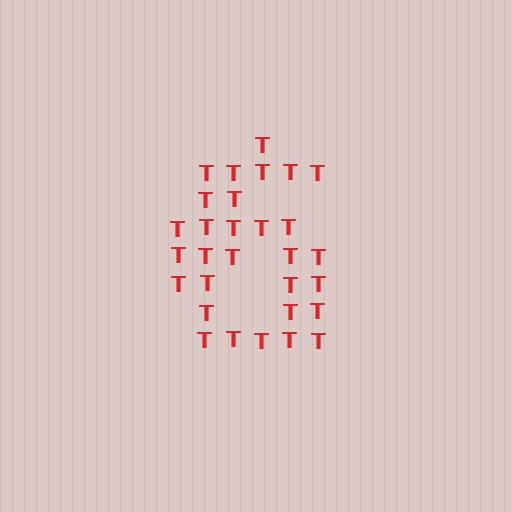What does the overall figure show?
The overall figure shows the digit 6.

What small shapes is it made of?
It is made of small letter T's.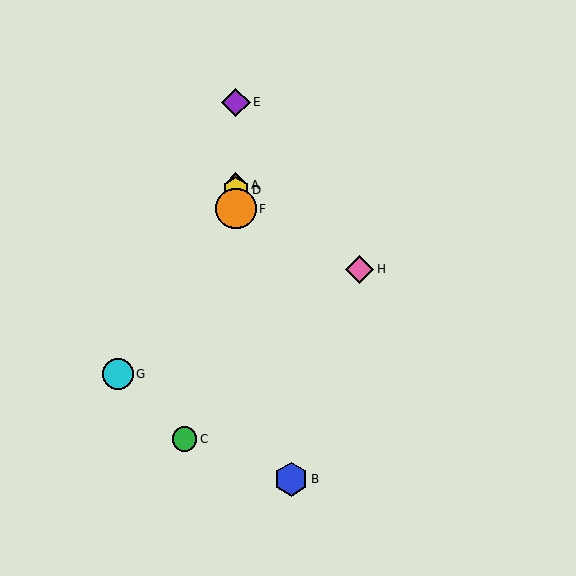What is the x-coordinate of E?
Object E is at x≈236.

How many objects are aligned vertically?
4 objects (A, D, E, F) are aligned vertically.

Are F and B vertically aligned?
No, F is at x≈236 and B is at x≈291.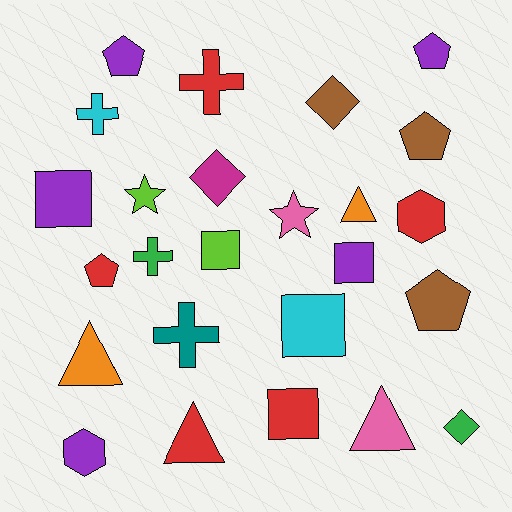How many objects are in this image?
There are 25 objects.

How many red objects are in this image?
There are 5 red objects.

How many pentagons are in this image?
There are 5 pentagons.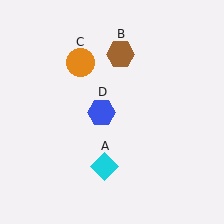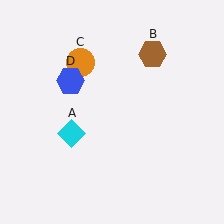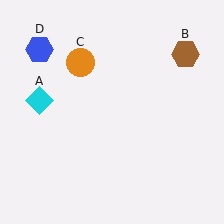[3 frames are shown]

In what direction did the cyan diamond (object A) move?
The cyan diamond (object A) moved up and to the left.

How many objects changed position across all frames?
3 objects changed position: cyan diamond (object A), brown hexagon (object B), blue hexagon (object D).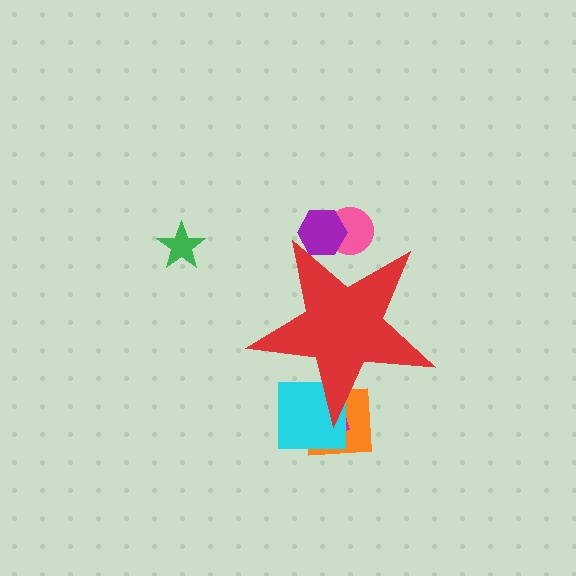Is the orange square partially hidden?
Yes, the orange square is partially hidden behind the red star.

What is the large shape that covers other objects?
A red star.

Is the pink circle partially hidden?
Yes, the pink circle is partially hidden behind the red star.